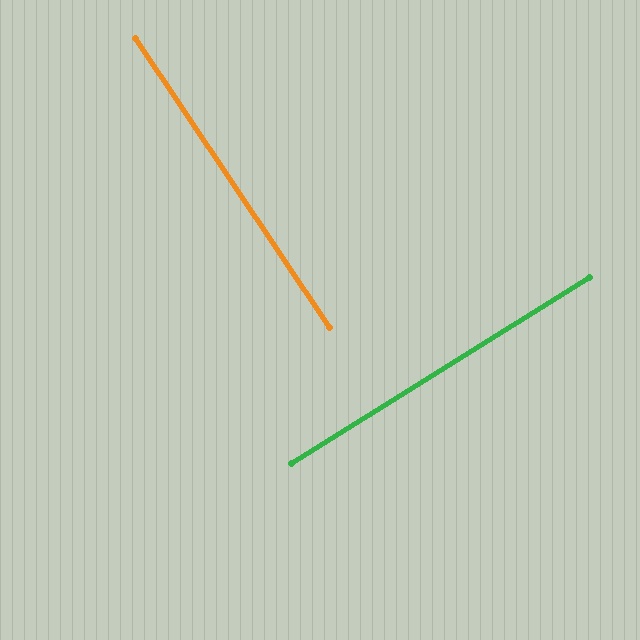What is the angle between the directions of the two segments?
Approximately 88 degrees.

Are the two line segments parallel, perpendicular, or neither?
Perpendicular — they meet at approximately 88°.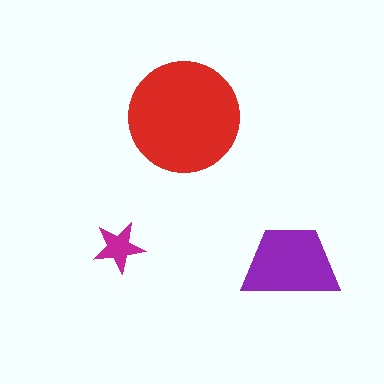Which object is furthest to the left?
The magenta star is leftmost.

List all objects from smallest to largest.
The magenta star, the purple trapezoid, the red circle.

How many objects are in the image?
There are 3 objects in the image.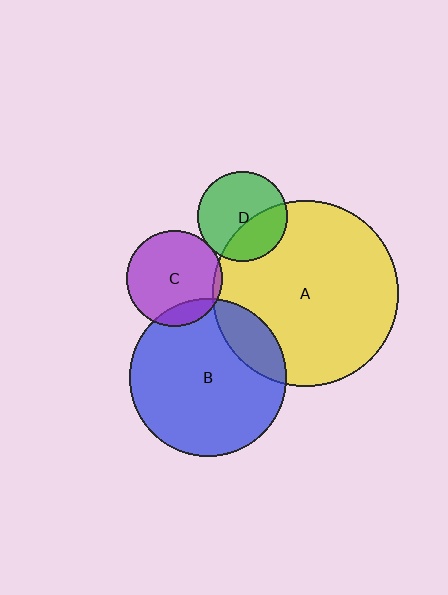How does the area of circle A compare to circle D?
Approximately 4.3 times.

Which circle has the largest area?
Circle A (yellow).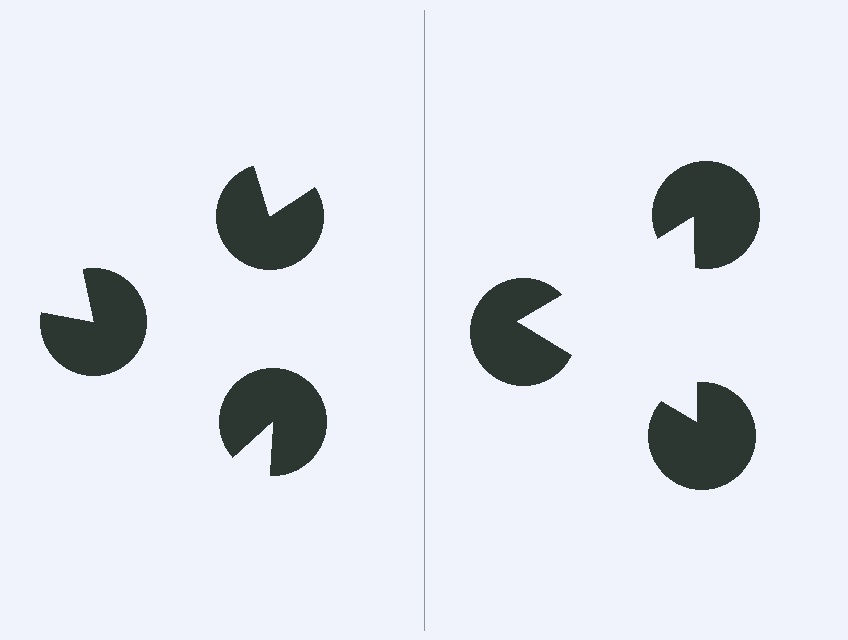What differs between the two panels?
The pac-man discs are positioned identically on both sides; only the wedge orientations differ. On the right they align to a triangle; on the left they are misaligned.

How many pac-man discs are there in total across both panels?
6 — 3 on each side.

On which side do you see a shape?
An illusory triangle appears on the right side. On the left side the wedge cuts are rotated, so no coherent shape forms.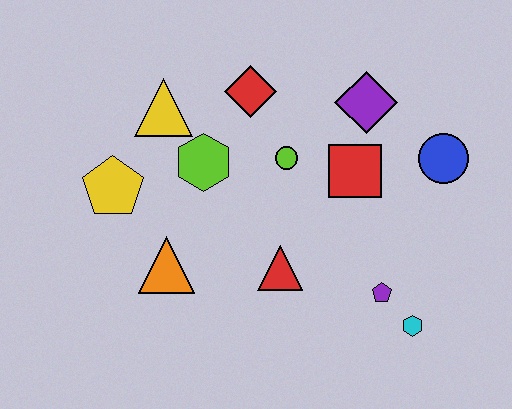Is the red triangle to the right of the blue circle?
No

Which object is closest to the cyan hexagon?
The purple pentagon is closest to the cyan hexagon.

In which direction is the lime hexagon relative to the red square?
The lime hexagon is to the left of the red square.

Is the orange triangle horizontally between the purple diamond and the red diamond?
No